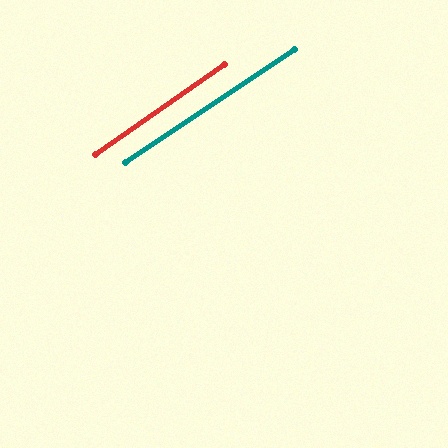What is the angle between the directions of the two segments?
Approximately 1 degree.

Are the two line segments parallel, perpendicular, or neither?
Parallel — their directions differ by only 1.1°.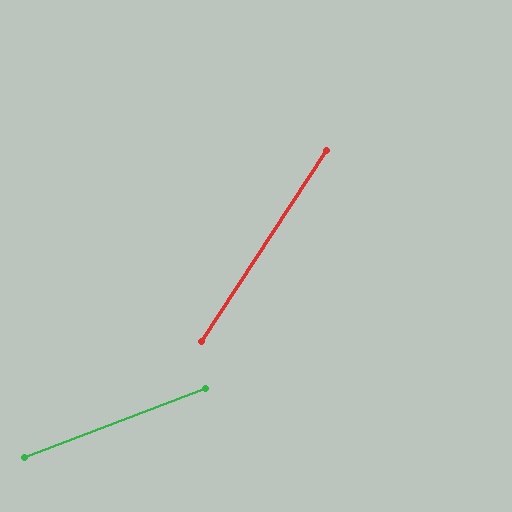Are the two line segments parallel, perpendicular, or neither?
Neither parallel nor perpendicular — they differ by about 36°.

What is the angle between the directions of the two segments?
Approximately 36 degrees.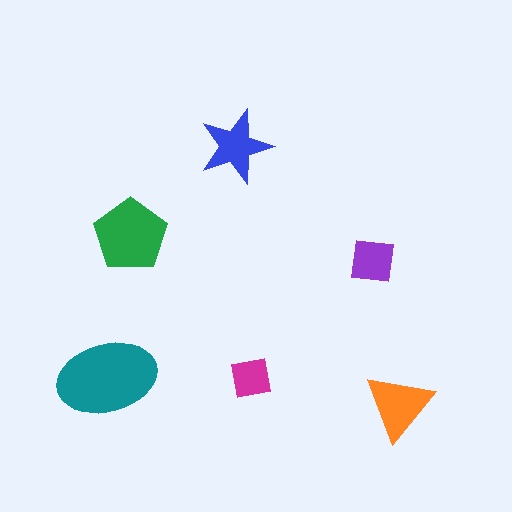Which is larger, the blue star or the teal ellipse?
The teal ellipse.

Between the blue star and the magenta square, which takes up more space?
The blue star.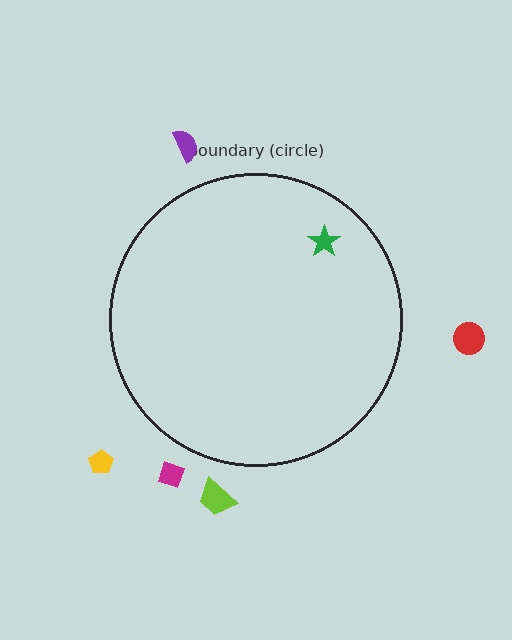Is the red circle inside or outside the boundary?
Outside.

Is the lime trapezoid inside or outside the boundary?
Outside.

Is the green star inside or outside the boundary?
Inside.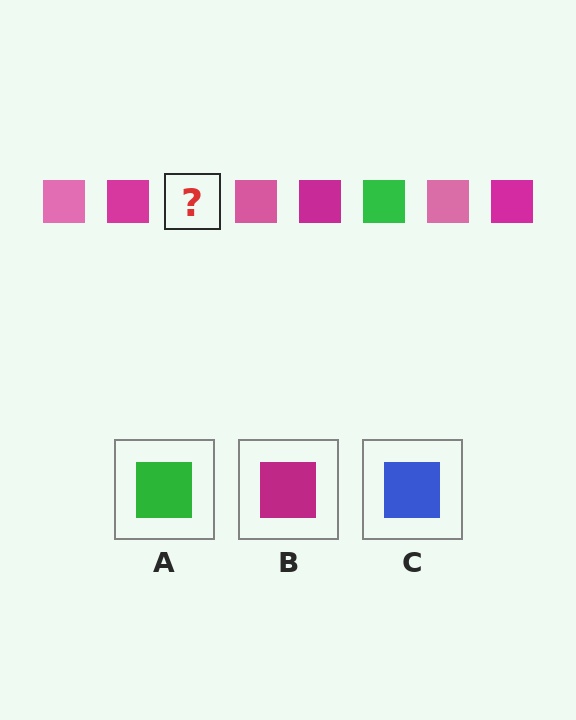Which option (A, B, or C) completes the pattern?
A.